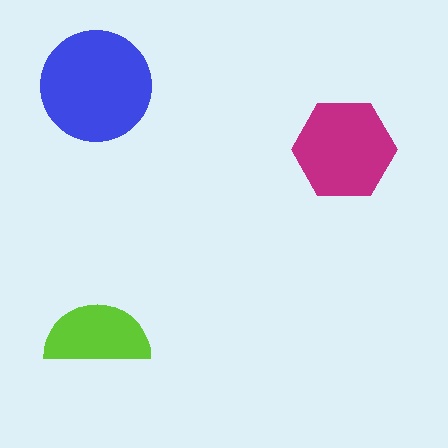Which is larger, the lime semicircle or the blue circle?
The blue circle.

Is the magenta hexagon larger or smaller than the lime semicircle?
Larger.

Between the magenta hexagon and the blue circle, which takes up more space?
The blue circle.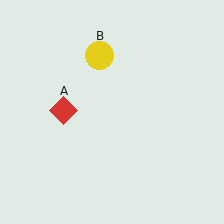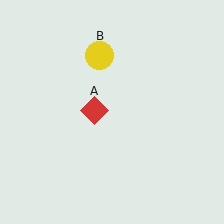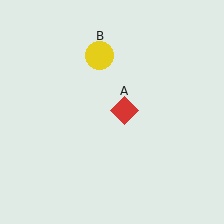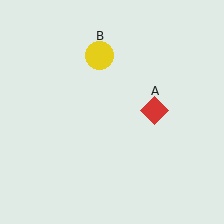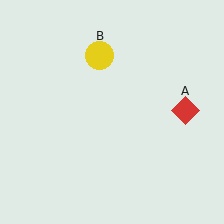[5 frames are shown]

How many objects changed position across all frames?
1 object changed position: red diamond (object A).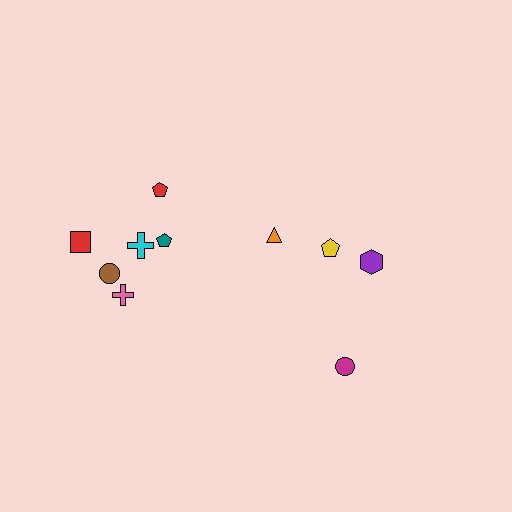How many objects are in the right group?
There are 4 objects.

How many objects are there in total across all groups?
There are 10 objects.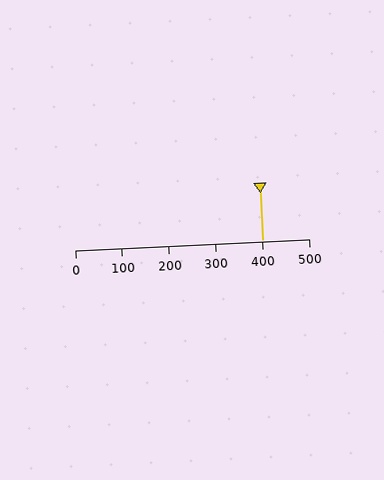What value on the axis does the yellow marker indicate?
The marker indicates approximately 400.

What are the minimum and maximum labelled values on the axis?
The axis runs from 0 to 500.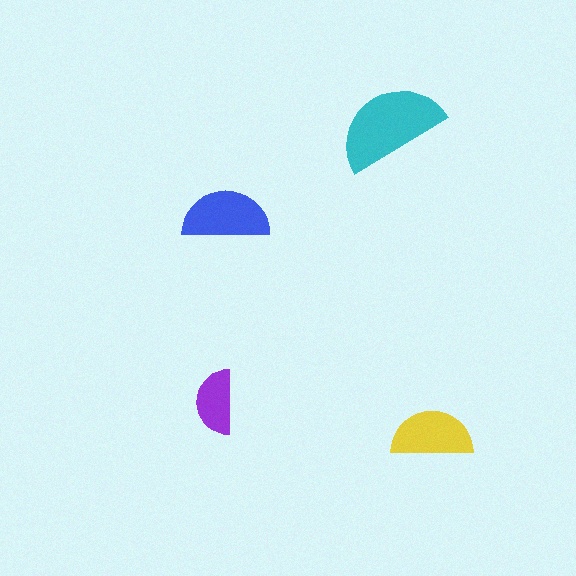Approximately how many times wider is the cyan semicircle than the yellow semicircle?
About 1.5 times wider.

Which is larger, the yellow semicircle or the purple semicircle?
The yellow one.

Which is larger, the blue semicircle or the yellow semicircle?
The blue one.